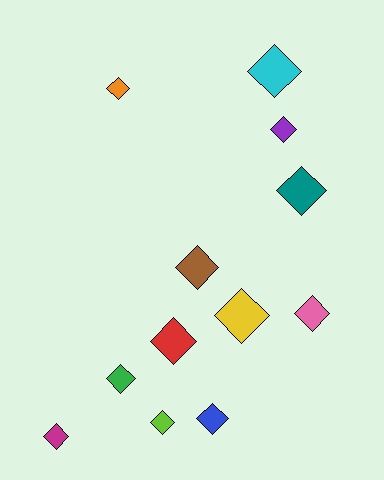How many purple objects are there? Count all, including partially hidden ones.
There is 1 purple object.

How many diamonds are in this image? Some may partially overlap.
There are 12 diamonds.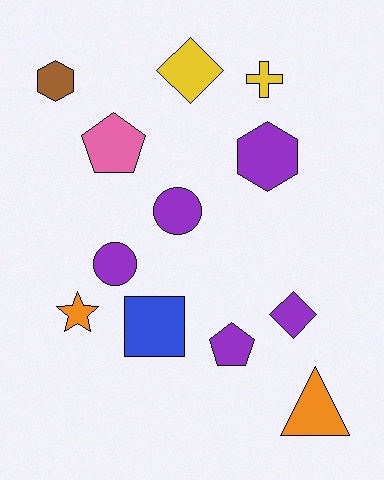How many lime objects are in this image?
There are no lime objects.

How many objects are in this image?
There are 12 objects.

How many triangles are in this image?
There is 1 triangle.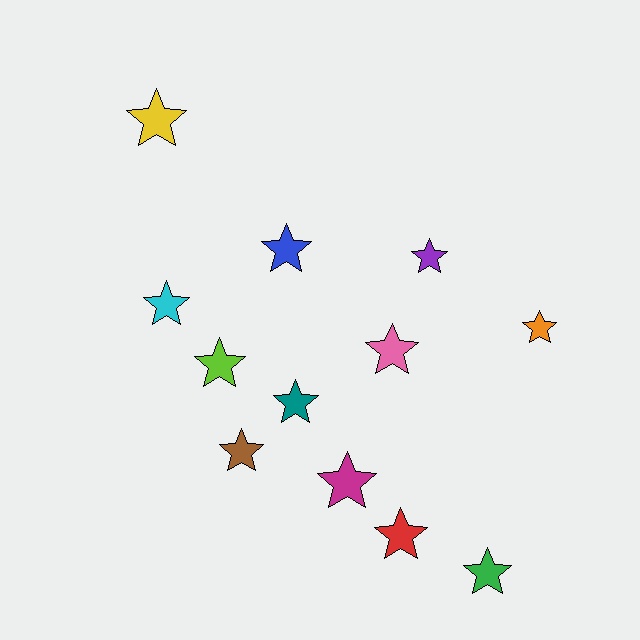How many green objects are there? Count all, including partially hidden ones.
There is 1 green object.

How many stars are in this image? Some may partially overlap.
There are 12 stars.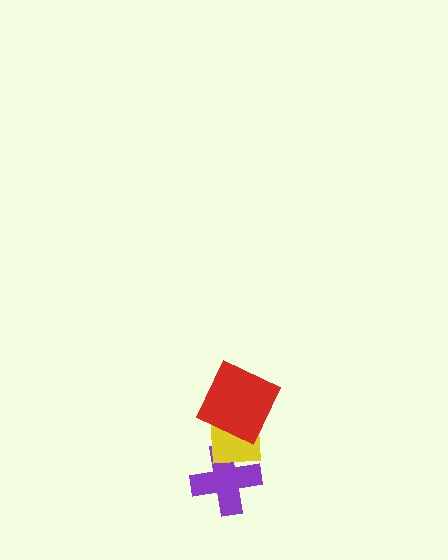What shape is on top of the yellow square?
The red square is on top of the yellow square.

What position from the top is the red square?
The red square is 1st from the top.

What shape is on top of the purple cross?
The yellow square is on top of the purple cross.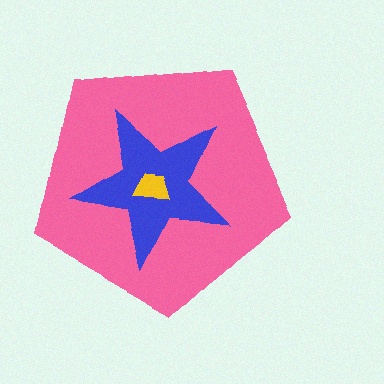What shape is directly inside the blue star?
The yellow trapezoid.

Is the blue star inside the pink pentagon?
Yes.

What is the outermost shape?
The pink pentagon.